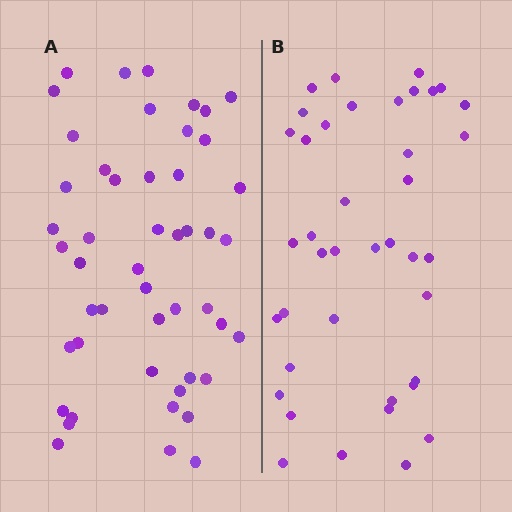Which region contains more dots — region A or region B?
Region A (the left region) has more dots.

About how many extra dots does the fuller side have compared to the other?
Region A has roughly 8 or so more dots than region B.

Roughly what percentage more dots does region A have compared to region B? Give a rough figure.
About 20% more.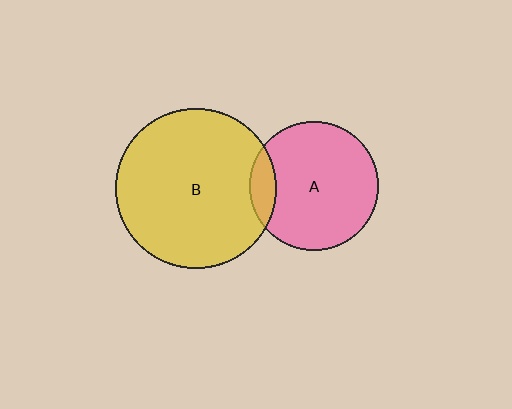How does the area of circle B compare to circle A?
Approximately 1.6 times.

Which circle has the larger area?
Circle B (yellow).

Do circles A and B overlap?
Yes.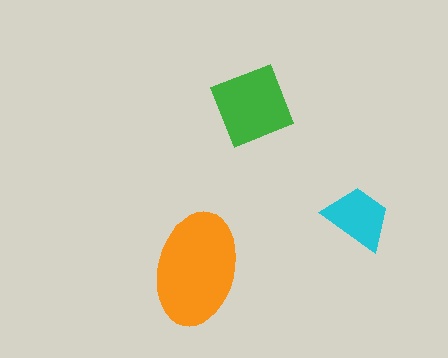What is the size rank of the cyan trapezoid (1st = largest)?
3rd.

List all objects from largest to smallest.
The orange ellipse, the green square, the cyan trapezoid.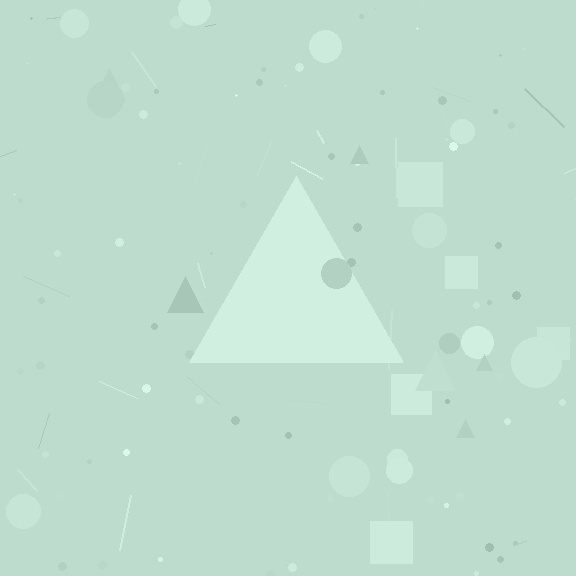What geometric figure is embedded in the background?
A triangle is embedded in the background.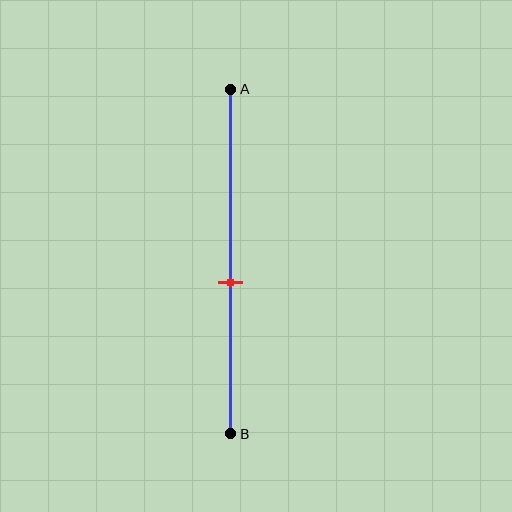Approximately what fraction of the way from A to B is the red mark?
The red mark is approximately 55% of the way from A to B.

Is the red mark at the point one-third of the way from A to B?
No, the mark is at about 55% from A, not at the 33% one-third point.